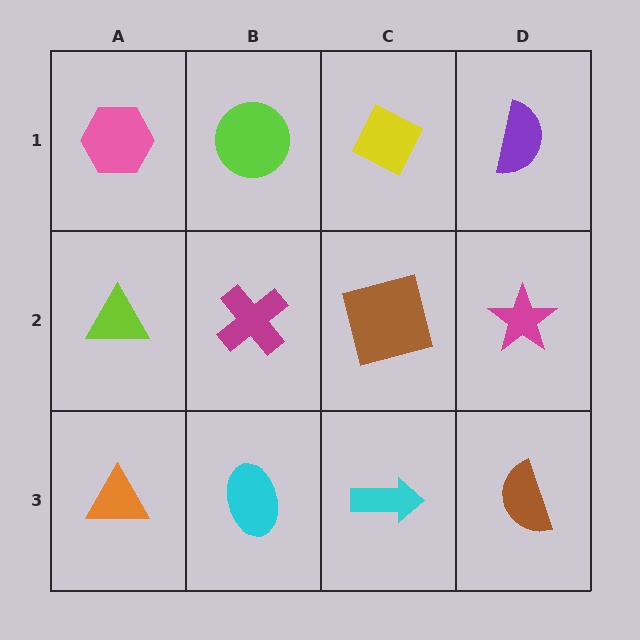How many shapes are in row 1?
4 shapes.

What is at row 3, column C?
A cyan arrow.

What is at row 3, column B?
A cyan ellipse.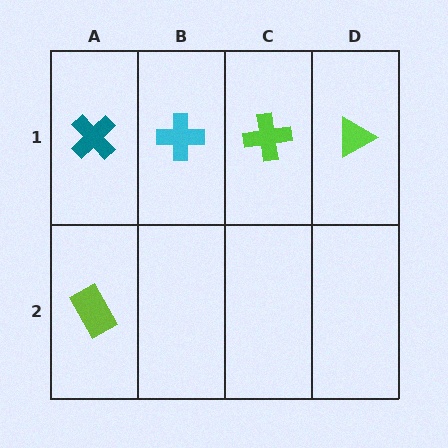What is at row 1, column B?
A cyan cross.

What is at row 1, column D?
A lime triangle.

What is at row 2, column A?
A lime rectangle.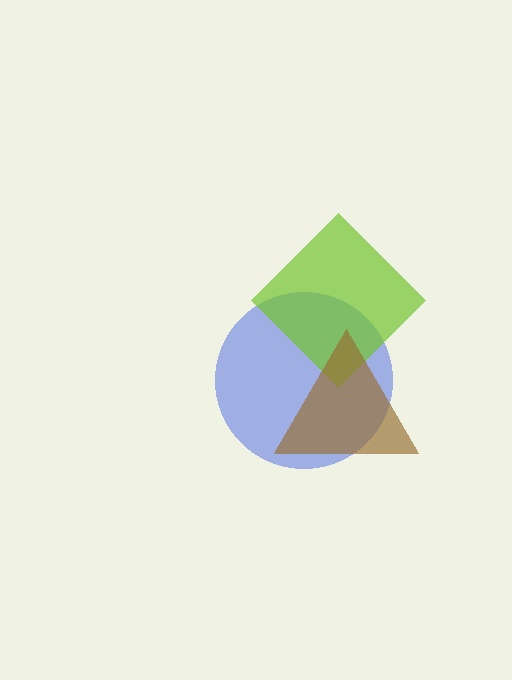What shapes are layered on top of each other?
The layered shapes are: a blue circle, a lime diamond, a brown triangle.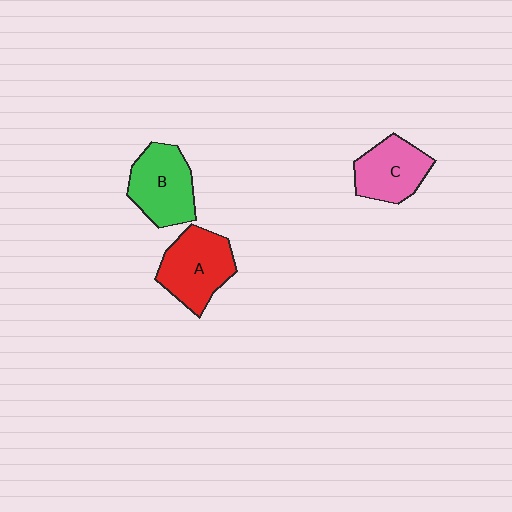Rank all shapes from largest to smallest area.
From largest to smallest: A (red), B (green), C (pink).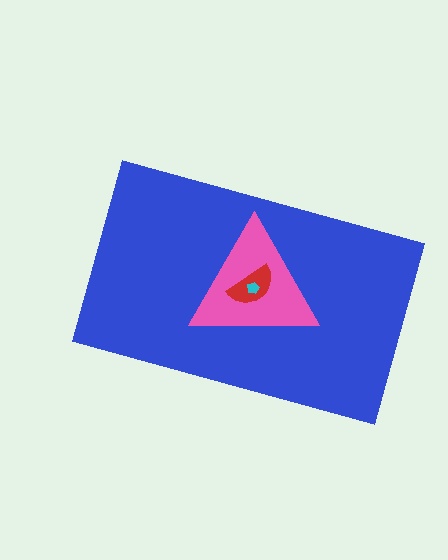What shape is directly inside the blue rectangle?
The pink triangle.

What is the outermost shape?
The blue rectangle.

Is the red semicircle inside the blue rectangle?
Yes.